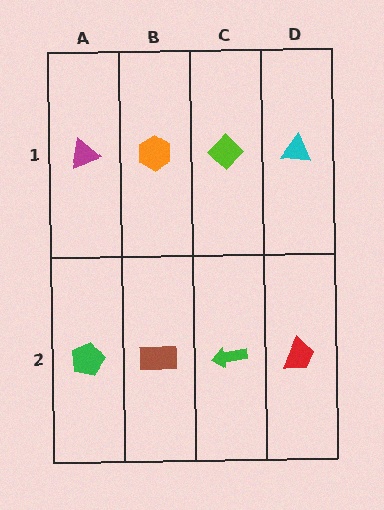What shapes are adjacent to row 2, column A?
A magenta triangle (row 1, column A), a brown rectangle (row 2, column B).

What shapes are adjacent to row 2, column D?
A cyan triangle (row 1, column D), a green arrow (row 2, column C).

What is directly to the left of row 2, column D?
A green arrow.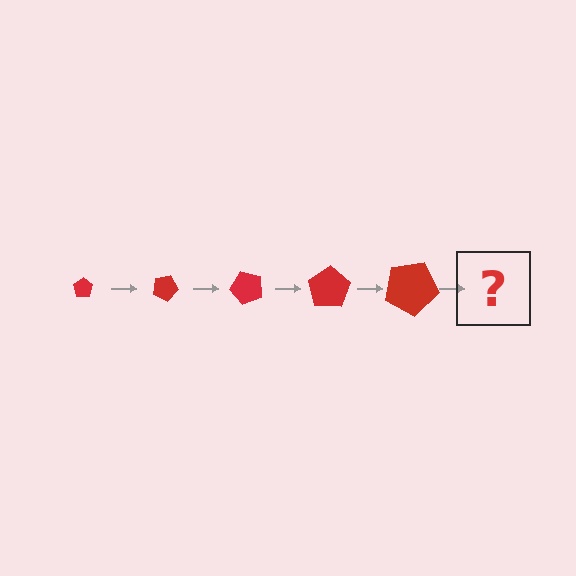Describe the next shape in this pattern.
It should be a pentagon, larger than the previous one and rotated 125 degrees from the start.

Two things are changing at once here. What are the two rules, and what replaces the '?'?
The two rules are that the pentagon grows larger each step and it rotates 25 degrees each step. The '?' should be a pentagon, larger than the previous one and rotated 125 degrees from the start.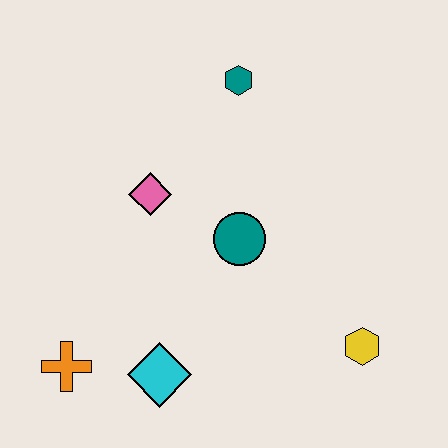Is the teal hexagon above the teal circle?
Yes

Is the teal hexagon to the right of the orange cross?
Yes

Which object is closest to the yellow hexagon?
The teal circle is closest to the yellow hexagon.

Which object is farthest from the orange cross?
The teal hexagon is farthest from the orange cross.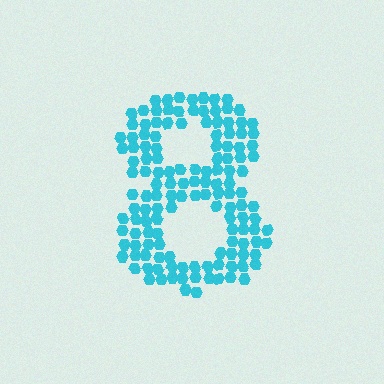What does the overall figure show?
The overall figure shows the digit 8.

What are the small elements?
The small elements are hexagons.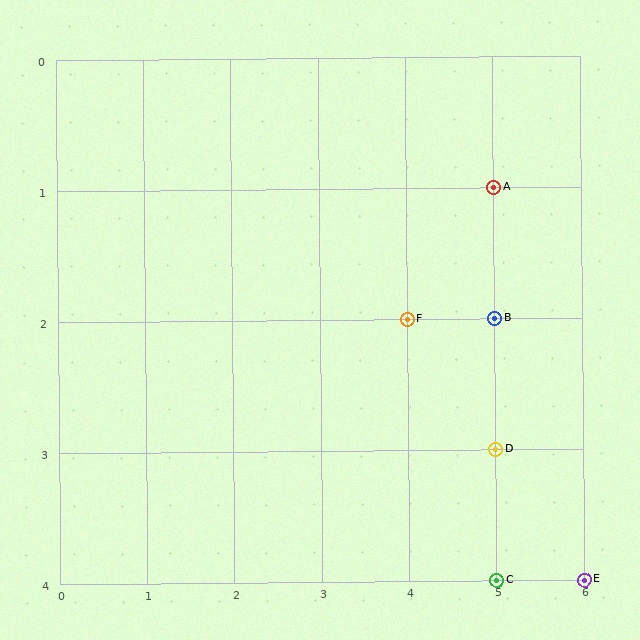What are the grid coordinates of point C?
Point C is at grid coordinates (5, 4).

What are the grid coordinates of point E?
Point E is at grid coordinates (6, 4).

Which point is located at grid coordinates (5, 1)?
Point A is at (5, 1).